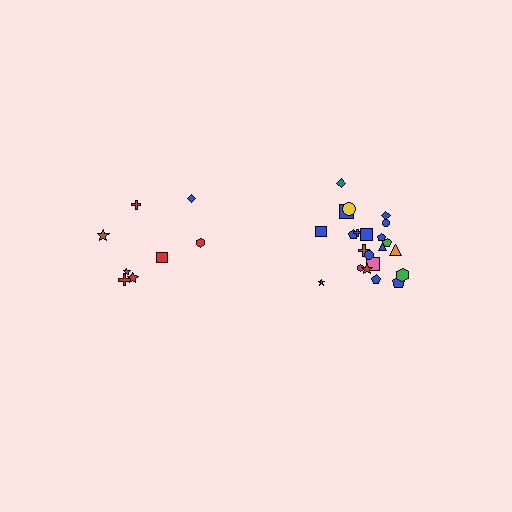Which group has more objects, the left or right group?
The right group.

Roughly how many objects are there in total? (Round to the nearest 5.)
Roughly 30 objects in total.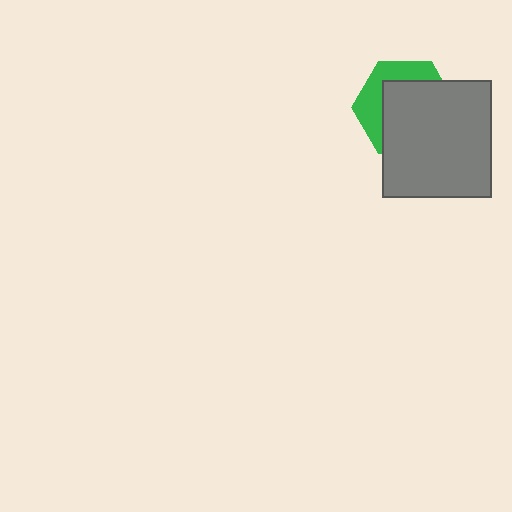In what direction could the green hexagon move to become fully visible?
The green hexagon could move toward the upper-left. That would shift it out from behind the gray rectangle entirely.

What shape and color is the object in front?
The object in front is a gray rectangle.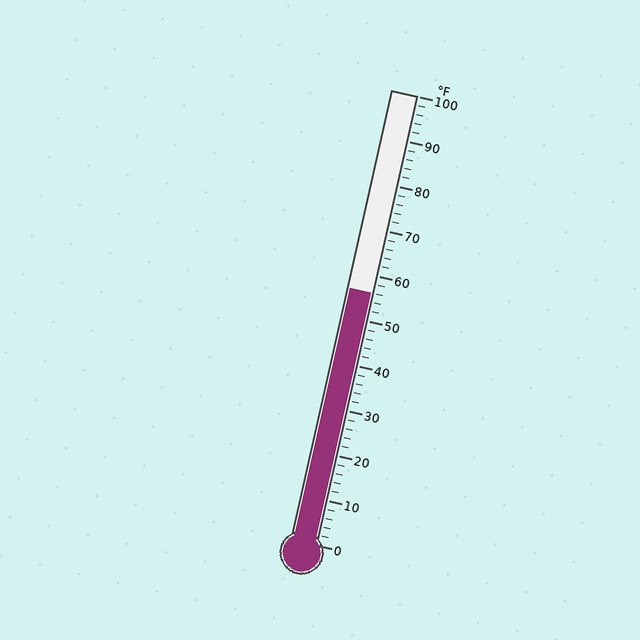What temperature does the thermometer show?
The thermometer shows approximately 56°F.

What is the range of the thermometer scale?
The thermometer scale ranges from 0°F to 100°F.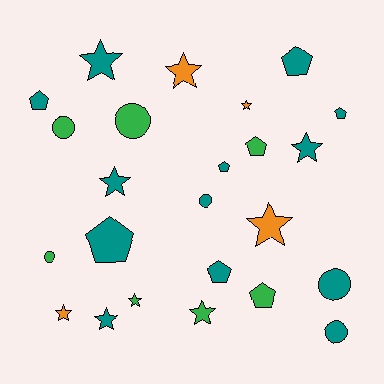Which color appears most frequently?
Teal, with 13 objects.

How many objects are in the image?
There are 24 objects.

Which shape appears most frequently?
Star, with 10 objects.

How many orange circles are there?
There are no orange circles.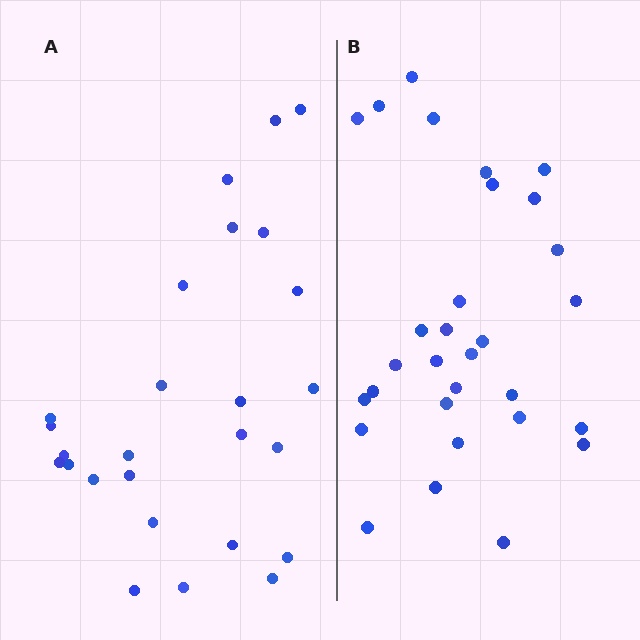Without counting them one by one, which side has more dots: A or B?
Region B (the right region) has more dots.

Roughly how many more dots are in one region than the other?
Region B has about 4 more dots than region A.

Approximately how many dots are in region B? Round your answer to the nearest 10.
About 30 dots.